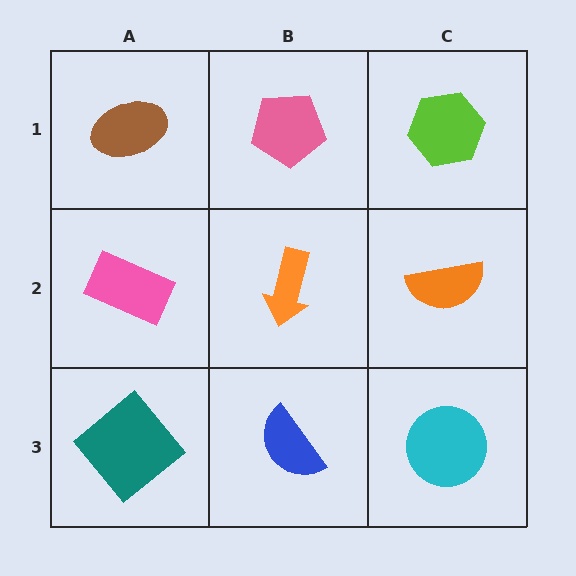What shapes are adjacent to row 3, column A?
A pink rectangle (row 2, column A), a blue semicircle (row 3, column B).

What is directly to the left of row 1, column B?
A brown ellipse.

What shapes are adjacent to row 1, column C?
An orange semicircle (row 2, column C), a pink pentagon (row 1, column B).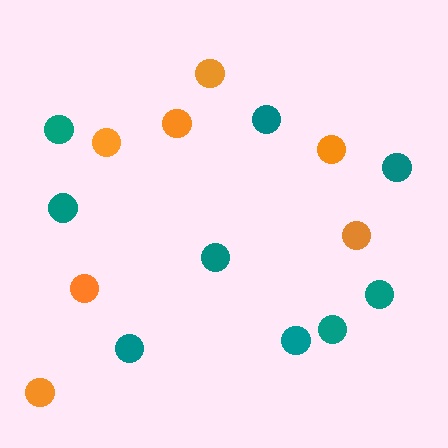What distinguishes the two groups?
There are 2 groups: one group of orange circles (7) and one group of teal circles (9).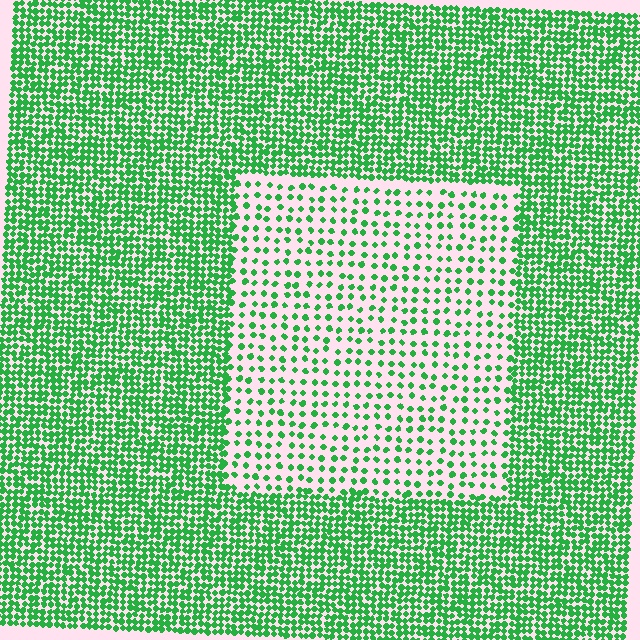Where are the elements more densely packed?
The elements are more densely packed outside the rectangle boundary.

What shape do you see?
I see a rectangle.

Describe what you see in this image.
The image contains small green elements arranged at two different densities. A rectangle-shaped region is visible where the elements are less densely packed than the surrounding area.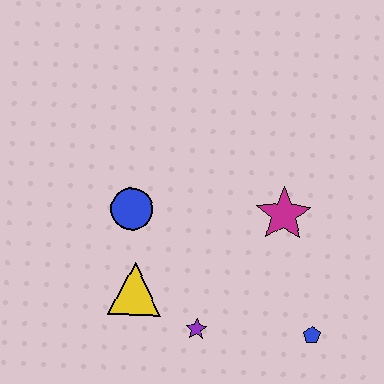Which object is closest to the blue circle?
The yellow triangle is closest to the blue circle.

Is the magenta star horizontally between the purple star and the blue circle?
No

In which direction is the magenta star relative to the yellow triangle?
The magenta star is to the right of the yellow triangle.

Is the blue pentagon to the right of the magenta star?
Yes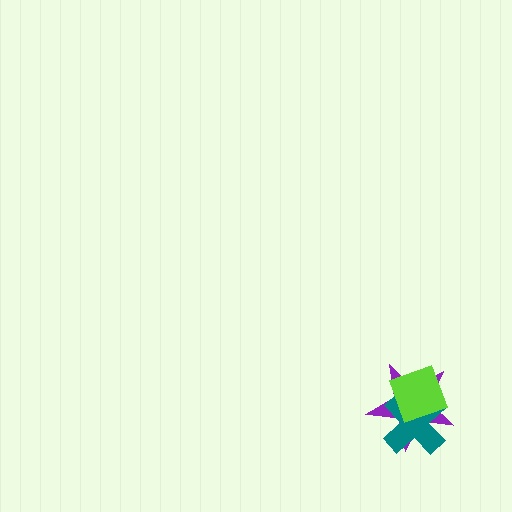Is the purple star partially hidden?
Yes, it is partially covered by another shape.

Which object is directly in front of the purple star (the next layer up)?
The teal cross is directly in front of the purple star.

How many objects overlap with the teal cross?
2 objects overlap with the teal cross.